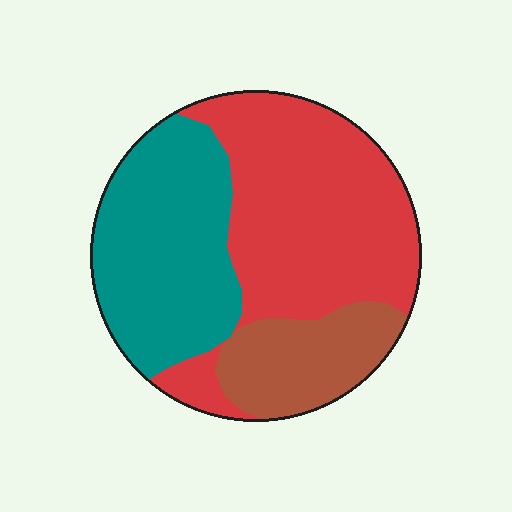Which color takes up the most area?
Red, at roughly 50%.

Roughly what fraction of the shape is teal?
Teal takes up between a third and a half of the shape.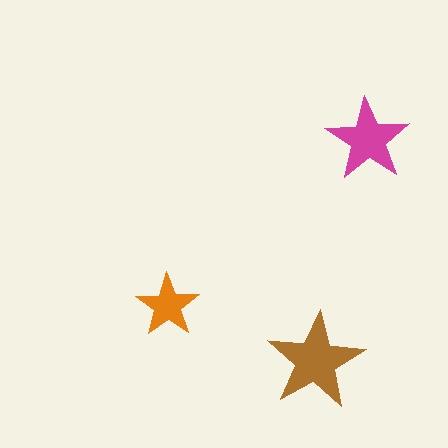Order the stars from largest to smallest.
the brown one, the magenta one, the orange one.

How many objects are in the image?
There are 3 objects in the image.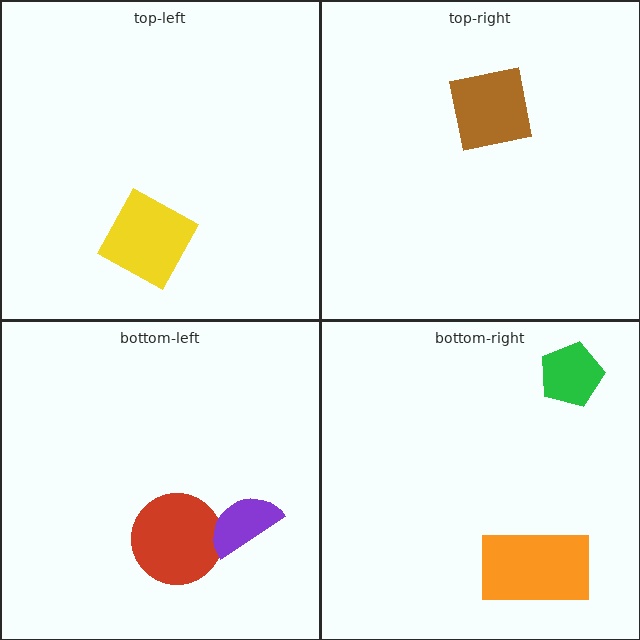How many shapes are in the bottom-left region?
2.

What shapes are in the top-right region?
The brown square.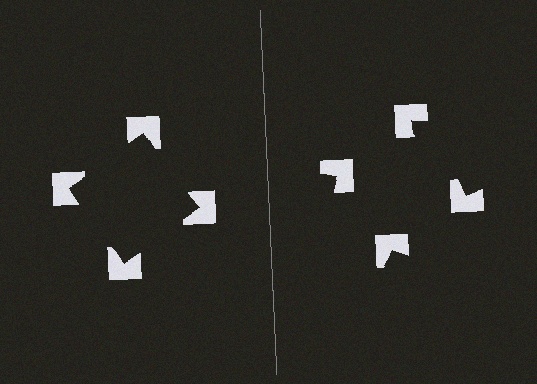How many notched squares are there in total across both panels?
8 — 4 on each side.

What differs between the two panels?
The notched squares are positioned identically on both sides; only the wedge orientations differ. On the left they align to a square; on the right they are misaligned.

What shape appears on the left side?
An illusory square.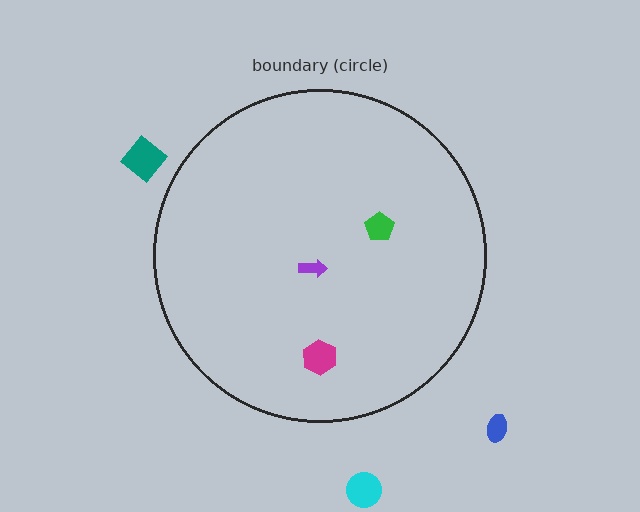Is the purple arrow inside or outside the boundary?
Inside.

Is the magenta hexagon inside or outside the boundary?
Inside.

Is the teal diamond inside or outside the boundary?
Outside.